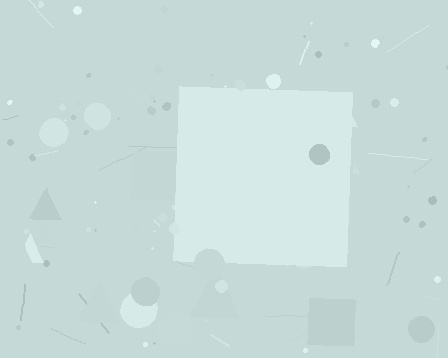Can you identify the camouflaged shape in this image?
The camouflaged shape is a square.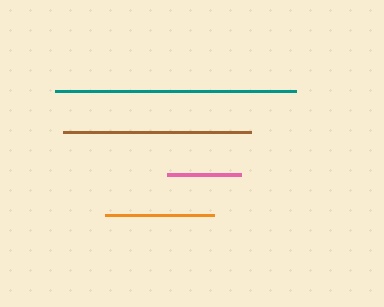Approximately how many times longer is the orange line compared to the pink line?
The orange line is approximately 1.5 times the length of the pink line.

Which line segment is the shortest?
The pink line is the shortest at approximately 74 pixels.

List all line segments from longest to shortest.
From longest to shortest: teal, brown, orange, pink.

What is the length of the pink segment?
The pink segment is approximately 74 pixels long.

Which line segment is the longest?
The teal line is the longest at approximately 241 pixels.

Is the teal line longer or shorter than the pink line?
The teal line is longer than the pink line.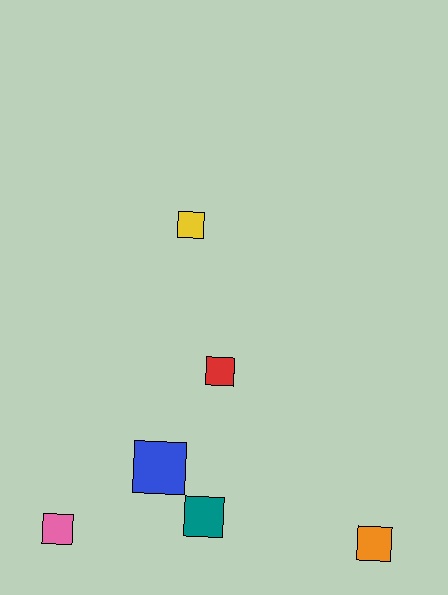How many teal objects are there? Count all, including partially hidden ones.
There is 1 teal object.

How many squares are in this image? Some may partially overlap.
There are 6 squares.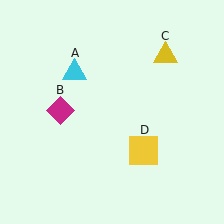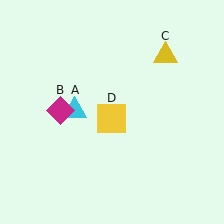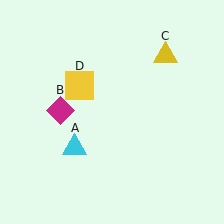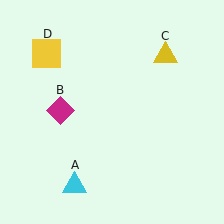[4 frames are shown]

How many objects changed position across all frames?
2 objects changed position: cyan triangle (object A), yellow square (object D).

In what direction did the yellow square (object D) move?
The yellow square (object D) moved up and to the left.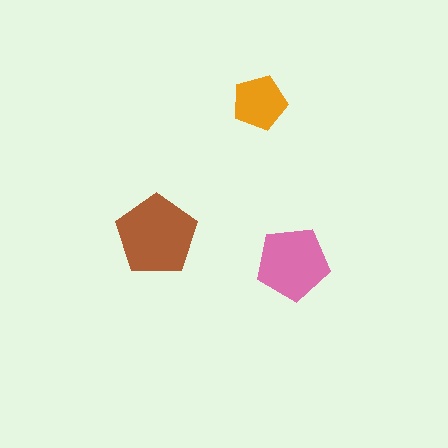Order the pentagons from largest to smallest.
the brown one, the pink one, the orange one.